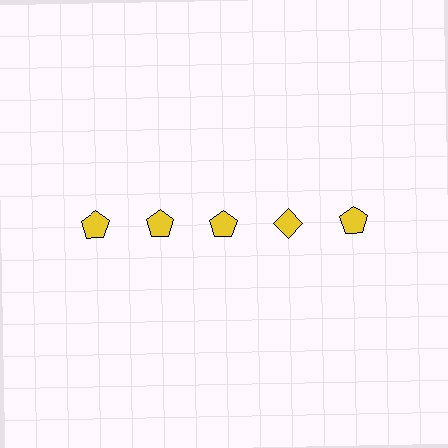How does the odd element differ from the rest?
It has a different shape: diamond instead of pentagon.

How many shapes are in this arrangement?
There are 5 shapes arranged in a grid pattern.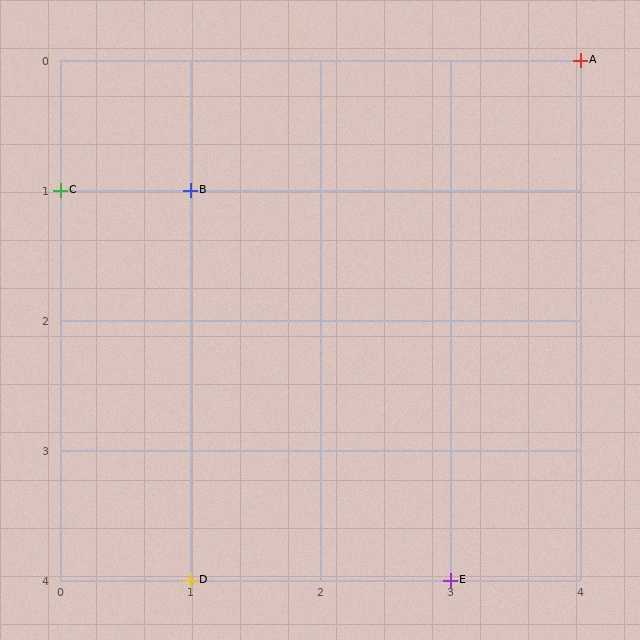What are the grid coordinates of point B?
Point B is at grid coordinates (1, 1).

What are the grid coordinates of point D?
Point D is at grid coordinates (1, 4).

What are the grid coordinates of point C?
Point C is at grid coordinates (0, 1).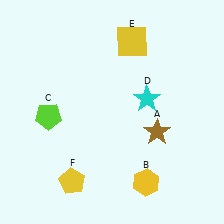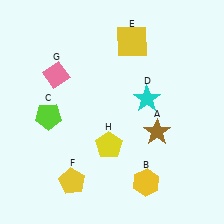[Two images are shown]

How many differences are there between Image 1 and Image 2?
There are 2 differences between the two images.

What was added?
A pink diamond (G), a yellow pentagon (H) were added in Image 2.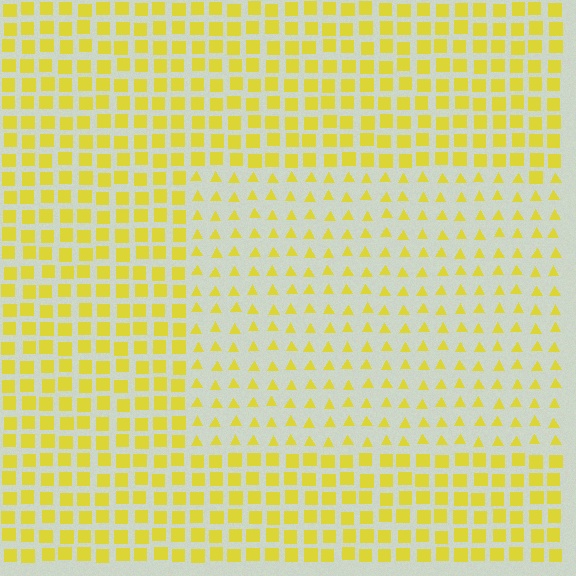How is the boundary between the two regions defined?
The boundary is defined by a change in element shape: triangles inside vs. squares outside. All elements share the same color and spacing.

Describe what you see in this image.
The image is filled with small yellow elements arranged in a uniform grid. A rectangle-shaped region contains triangles, while the surrounding area contains squares. The boundary is defined purely by the change in element shape.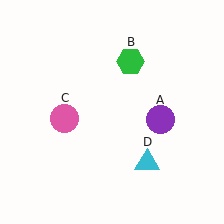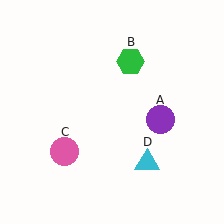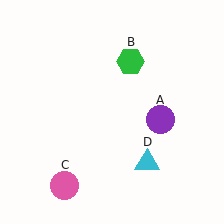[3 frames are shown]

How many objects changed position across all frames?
1 object changed position: pink circle (object C).